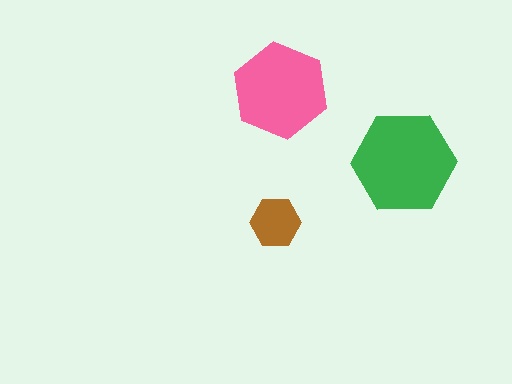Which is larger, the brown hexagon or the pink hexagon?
The pink one.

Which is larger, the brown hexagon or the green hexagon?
The green one.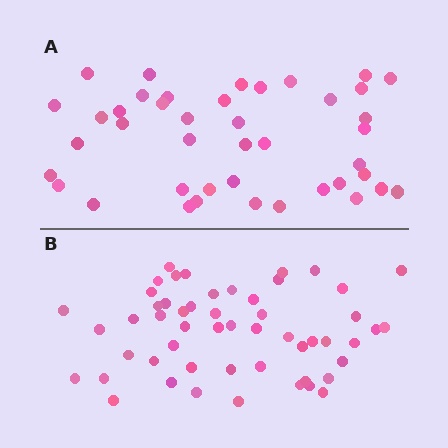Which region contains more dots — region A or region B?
Region B (the bottom region) has more dots.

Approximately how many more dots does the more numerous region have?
Region B has roughly 12 or so more dots than region A.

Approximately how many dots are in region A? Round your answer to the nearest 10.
About 40 dots. (The exact count is 42, which rounds to 40.)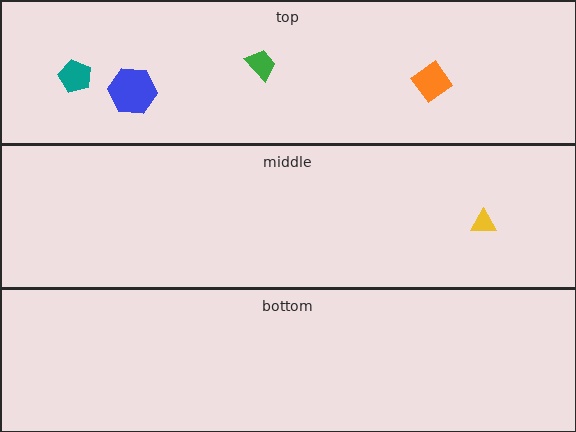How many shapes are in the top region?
4.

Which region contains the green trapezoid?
The top region.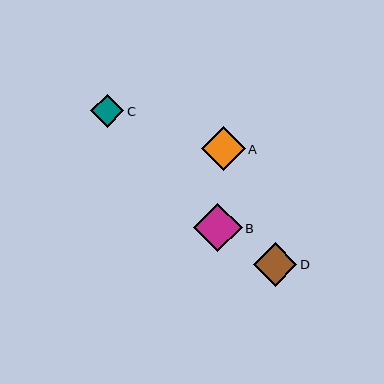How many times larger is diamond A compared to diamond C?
Diamond A is approximately 1.3 times the size of diamond C.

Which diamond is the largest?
Diamond B is the largest with a size of approximately 48 pixels.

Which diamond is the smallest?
Diamond C is the smallest with a size of approximately 34 pixels.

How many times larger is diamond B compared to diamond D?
Diamond B is approximately 1.1 times the size of diamond D.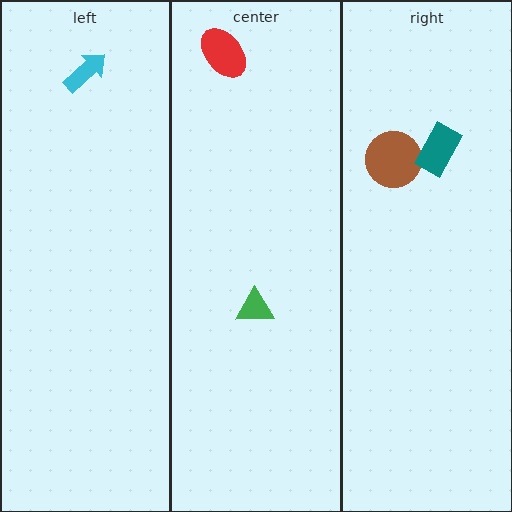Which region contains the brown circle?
The right region.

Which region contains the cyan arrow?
The left region.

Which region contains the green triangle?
The center region.